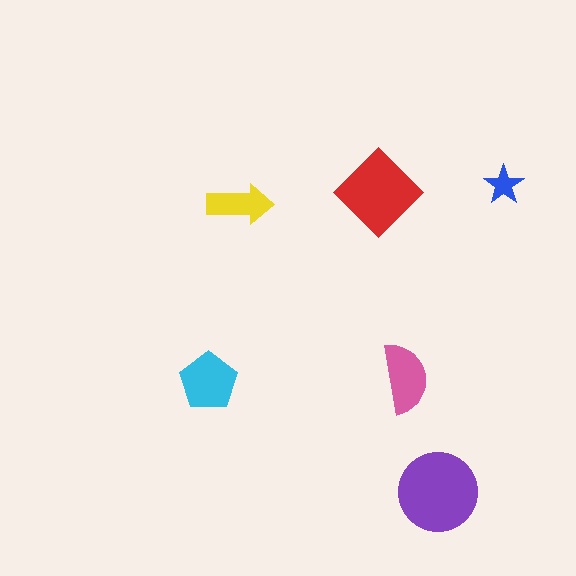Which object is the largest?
The purple circle.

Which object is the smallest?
The blue star.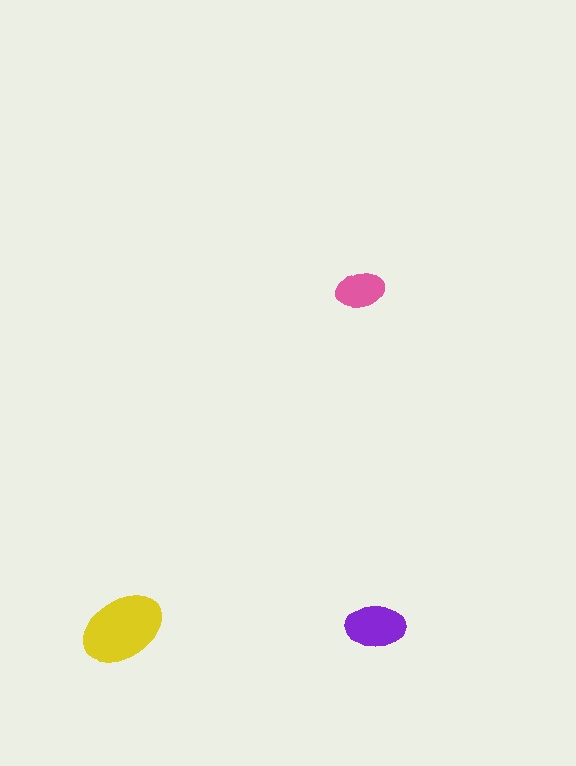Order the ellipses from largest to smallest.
the yellow one, the purple one, the pink one.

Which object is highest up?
The pink ellipse is topmost.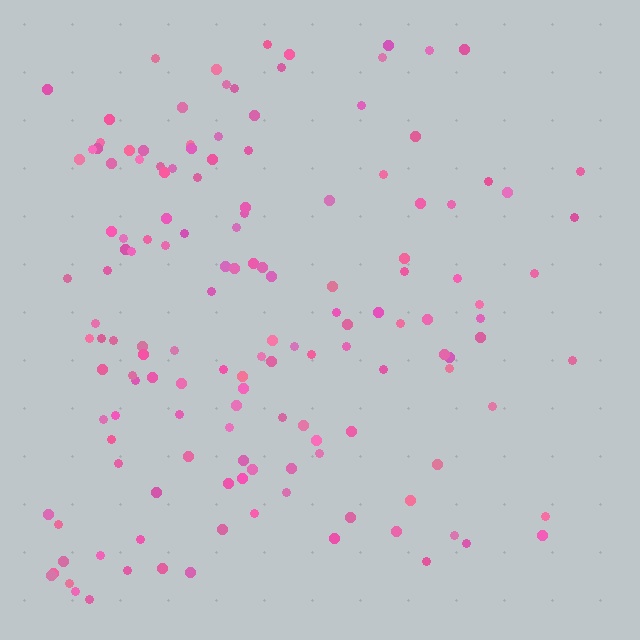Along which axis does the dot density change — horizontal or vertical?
Horizontal.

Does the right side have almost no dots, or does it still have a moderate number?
Still a moderate number, just noticeably fewer than the left.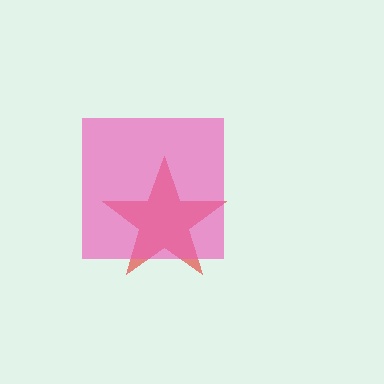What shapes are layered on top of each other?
The layered shapes are: a red star, a pink square.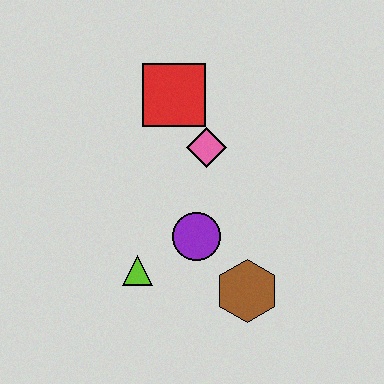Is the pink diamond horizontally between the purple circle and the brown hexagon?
Yes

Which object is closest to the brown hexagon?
The purple circle is closest to the brown hexagon.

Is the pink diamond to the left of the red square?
No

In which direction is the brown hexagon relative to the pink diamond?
The brown hexagon is below the pink diamond.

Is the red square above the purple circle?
Yes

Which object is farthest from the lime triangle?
The red square is farthest from the lime triangle.